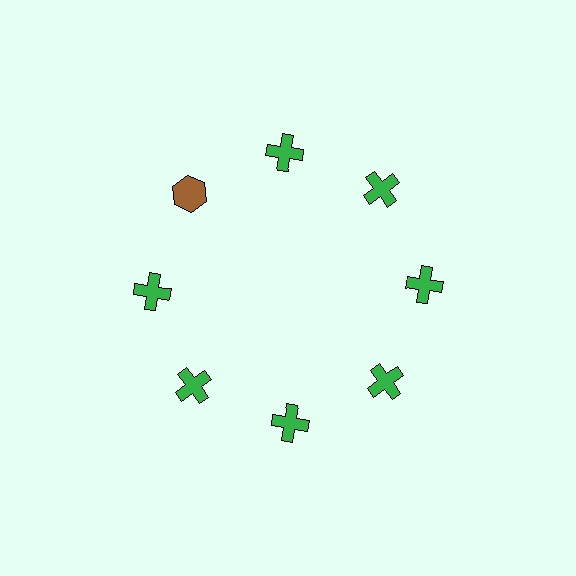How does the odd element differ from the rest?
It differs in both color (brown instead of green) and shape (hexagon instead of cross).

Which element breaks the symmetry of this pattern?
The brown hexagon at roughly the 10 o'clock position breaks the symmetry. All other shapes are green crosses.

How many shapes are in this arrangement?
There are 8 shapes arranged in a ring pattern.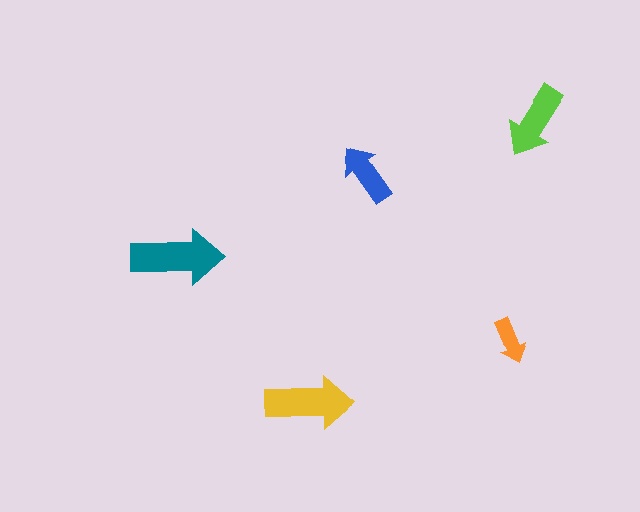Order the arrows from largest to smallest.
the teal one, the yellow one, the lime one, the blue one, the orange one.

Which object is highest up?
The lime arrow is topmost.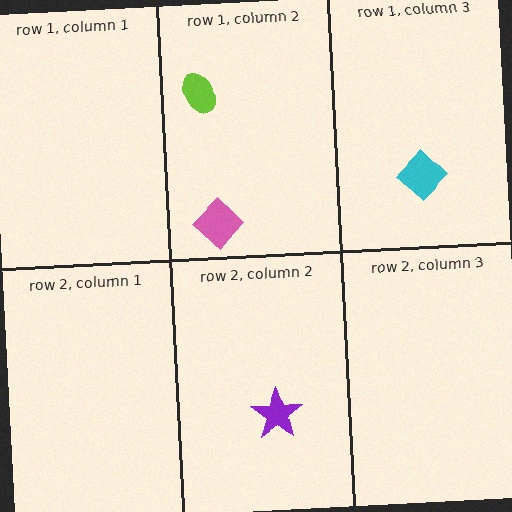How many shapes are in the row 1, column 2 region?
2.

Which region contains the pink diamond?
The row 1, column 2 region.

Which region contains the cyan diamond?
The row 1, column 3 region.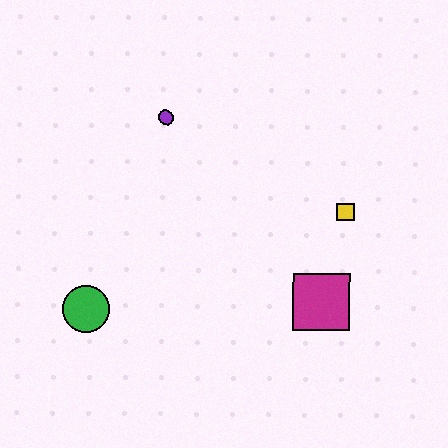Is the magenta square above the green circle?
Yes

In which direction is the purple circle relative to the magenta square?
The purple circle is above the magenta square.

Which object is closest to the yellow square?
The magenta square is closest to the yellow square.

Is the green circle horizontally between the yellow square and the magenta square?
No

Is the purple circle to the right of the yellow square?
No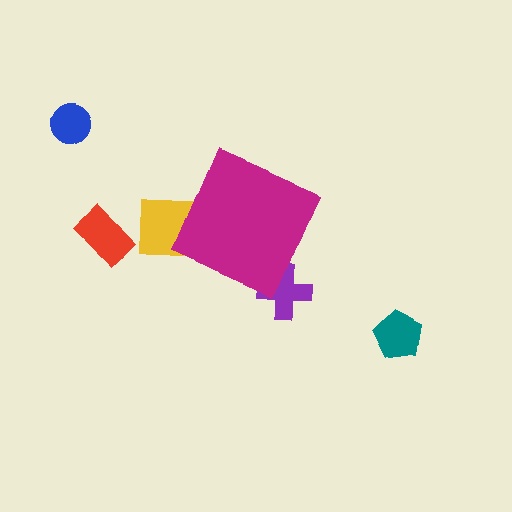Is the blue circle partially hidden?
No, the blue circle is fully visible.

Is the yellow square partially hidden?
Yes, the yellow square is partially hidden behind the magenta diamond.